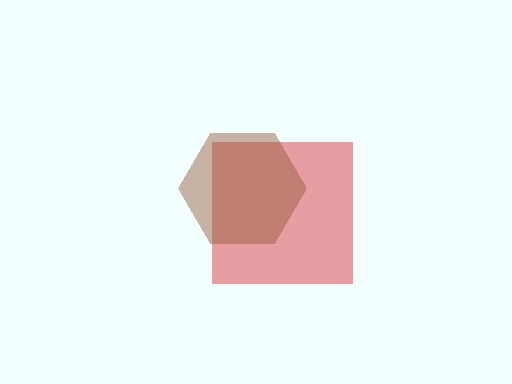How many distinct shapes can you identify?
There are 2 distinct shapes: a red square, a brown hexagon.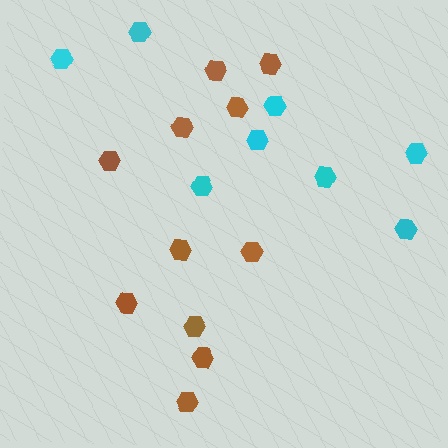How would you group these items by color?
There are 2 groups: one group of brown hexagons (11) and one group of cyan hexagons (8).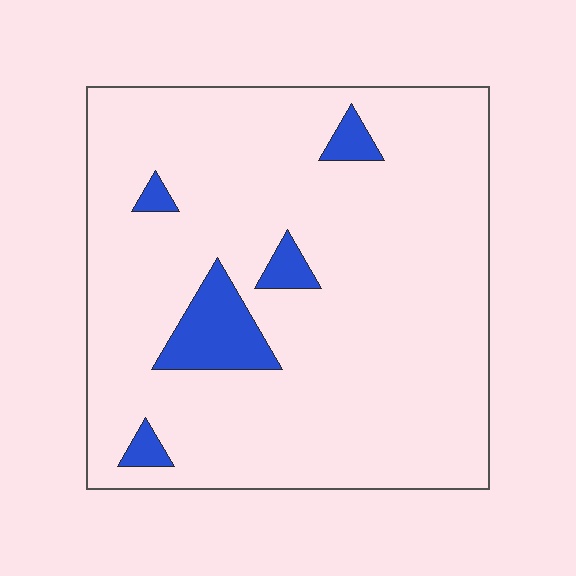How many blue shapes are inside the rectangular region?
5.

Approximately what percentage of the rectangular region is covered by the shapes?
Approximately 10%.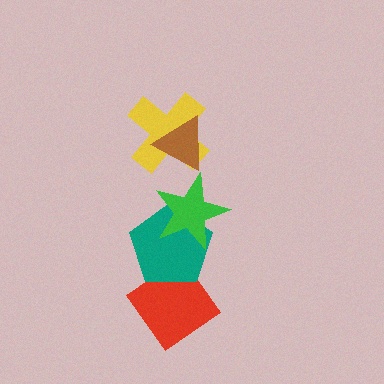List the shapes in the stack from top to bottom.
From top to bottom: the brown triangle, the yellow cross, the green star, the teal pentagon, the red diamond.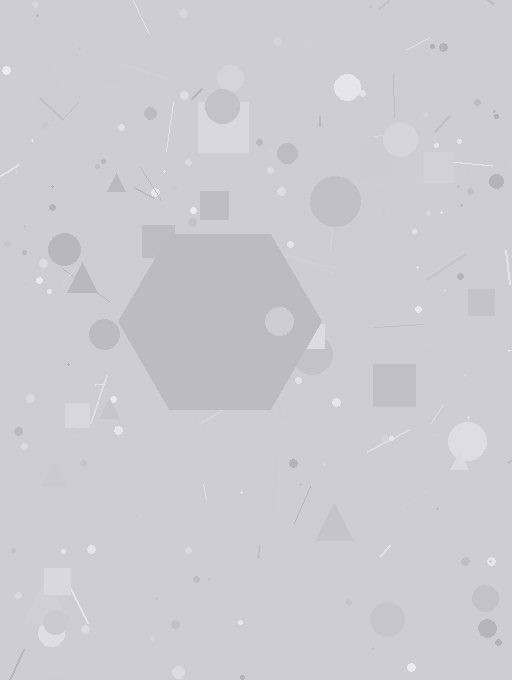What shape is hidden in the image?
A hexagon is hidden in the image.